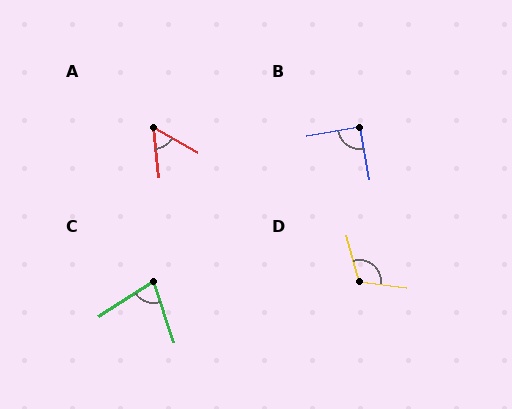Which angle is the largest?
D, at approximately 112 degrees.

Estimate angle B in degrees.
Approximately 90 degrees.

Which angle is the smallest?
A, at approximately 55 degrees.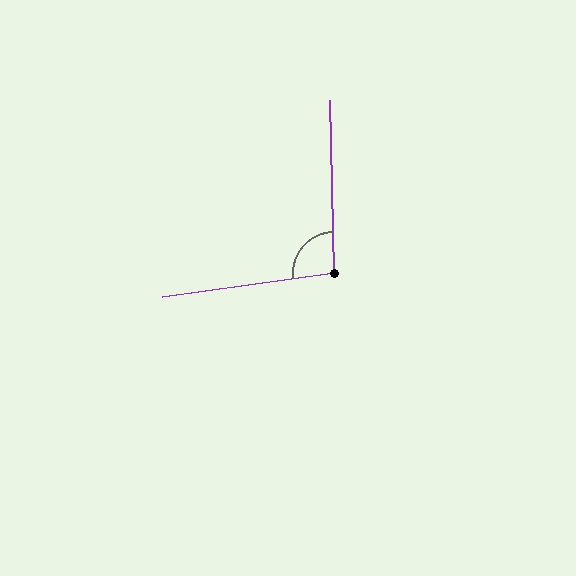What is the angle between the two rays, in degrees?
Approximately 97 degrees.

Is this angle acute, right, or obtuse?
It is obtuse.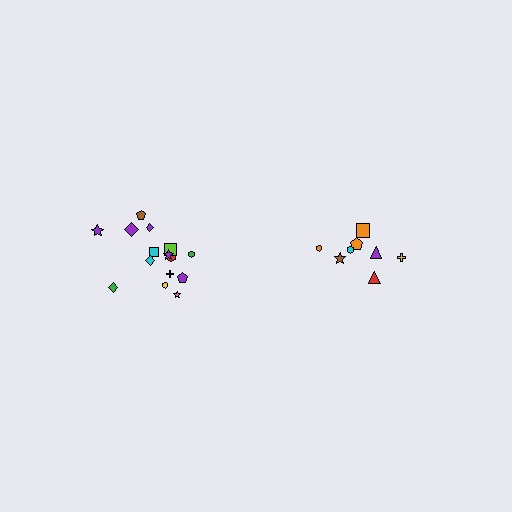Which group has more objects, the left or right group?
The left group.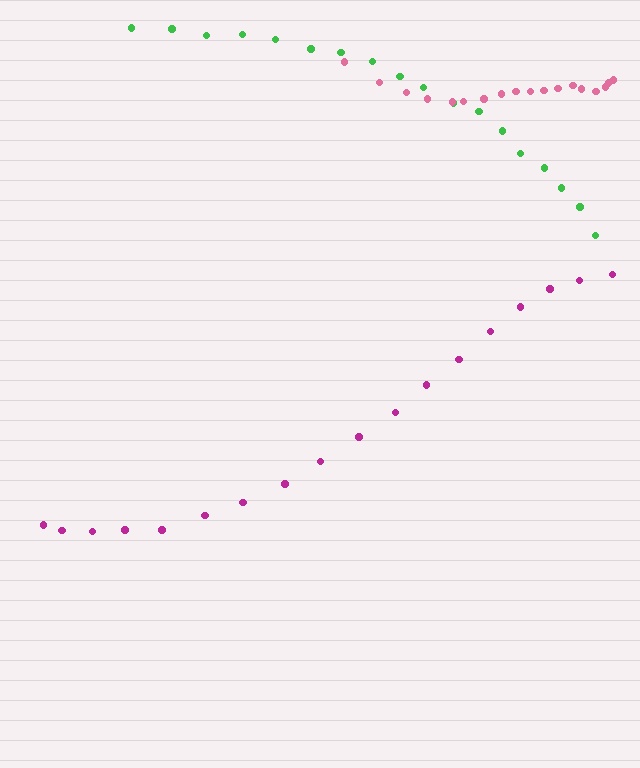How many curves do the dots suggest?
There are 3 distinct paths.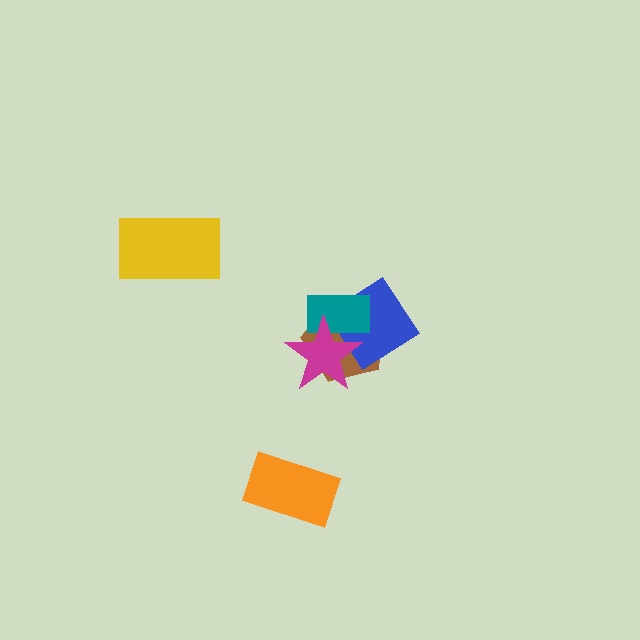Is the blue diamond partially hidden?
Yes, it is partially covered by another shape.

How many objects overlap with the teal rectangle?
3 objects overlap with the teal rectangle.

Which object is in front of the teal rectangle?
The magenta star is in front of the teal rectangle.